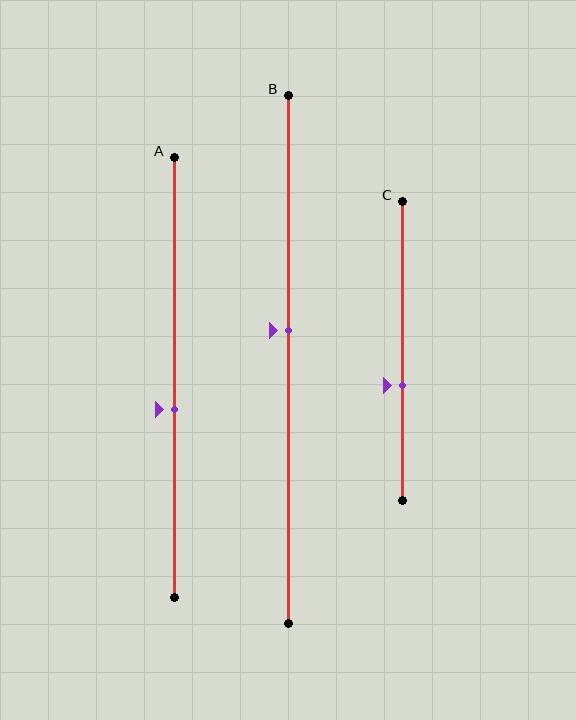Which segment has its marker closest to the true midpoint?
Segment B has its marker closest to the true midpoint.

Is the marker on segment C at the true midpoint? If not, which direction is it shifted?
No, the marker on segment C is shifted downward by about 12% of the segment length.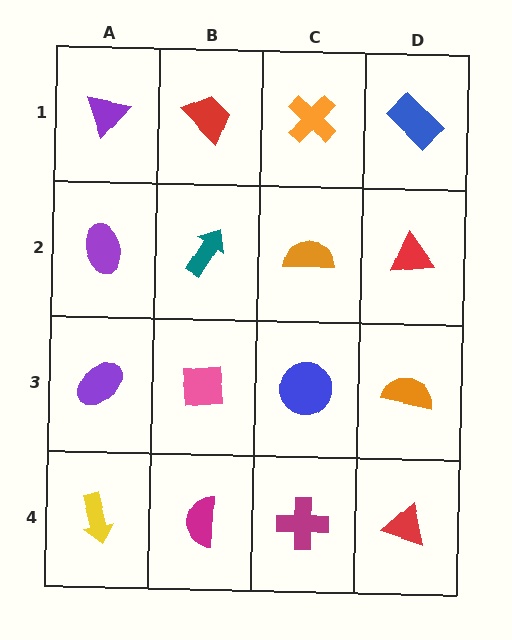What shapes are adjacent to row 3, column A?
A purple ellipse (row 2, column A), a yellow arrow (row 4, column A), a pink square (row 3, column B).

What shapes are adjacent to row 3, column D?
A red triangle (row 2, column D), a red triangle (row 4, column D), a blue circle (row 3, column C).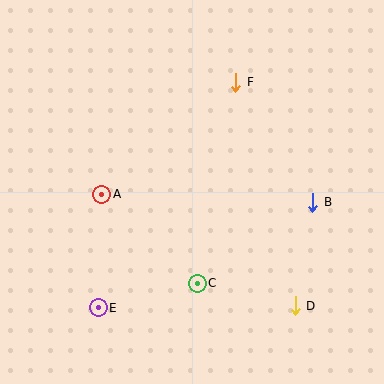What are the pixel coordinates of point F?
Point F is at (236, 82).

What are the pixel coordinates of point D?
Point D is at (295, 306).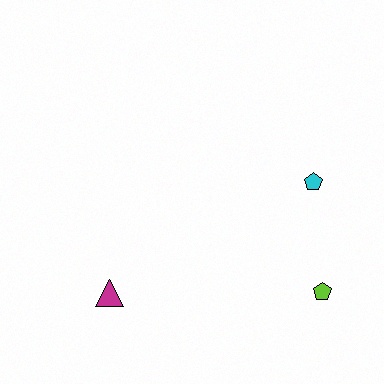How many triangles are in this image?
There is 1 triangle.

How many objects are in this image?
There are 3 objects.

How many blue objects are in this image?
There are no blue objects.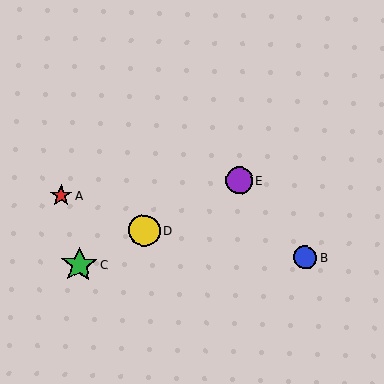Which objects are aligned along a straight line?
Objects C, D, E are aligned along a straight line.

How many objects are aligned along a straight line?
3 objects (C, D, E) are aligned along a straight line.